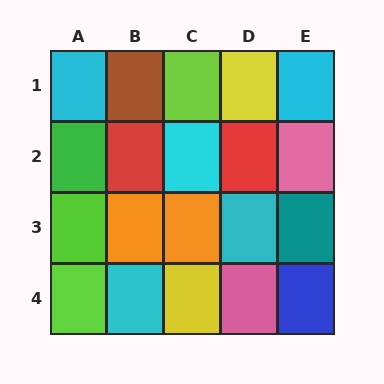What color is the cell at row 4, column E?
Blue.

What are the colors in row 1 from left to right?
Cyan, brown, lime, yellow, cyan.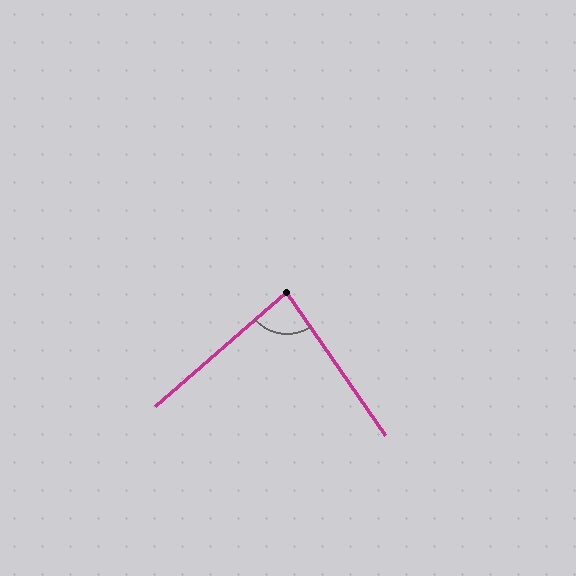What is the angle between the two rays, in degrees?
Approximately 84 degrees.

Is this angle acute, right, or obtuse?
It is acute.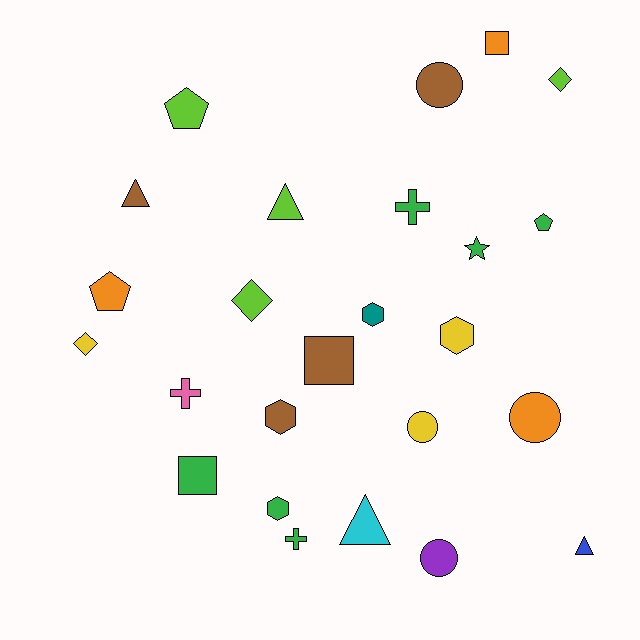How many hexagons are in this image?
There are 4 hexagons.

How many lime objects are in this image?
There are 4 lime objects.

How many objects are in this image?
There are 25 objects.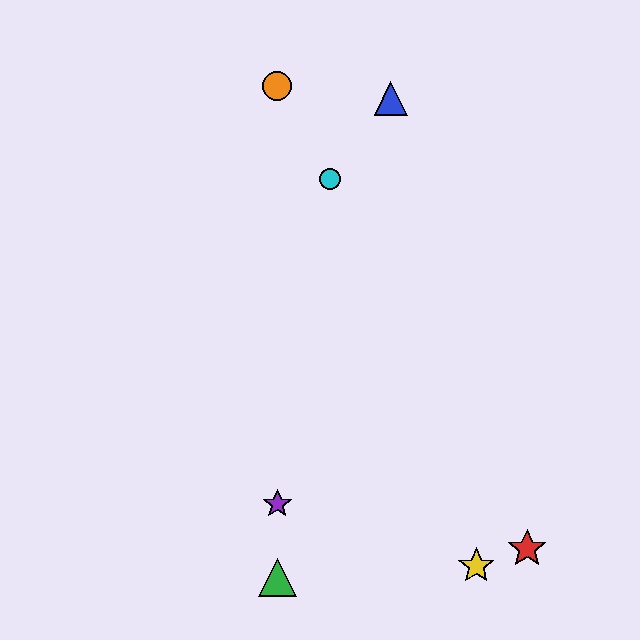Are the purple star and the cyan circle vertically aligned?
No, the purple star is at x≈277 and the cyan circle is at x≈330.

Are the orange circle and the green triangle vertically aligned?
Yes, both are at x≈277.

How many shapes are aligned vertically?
3 shapes (the green triangle, the purple star, the orange circle) are aligned vertically.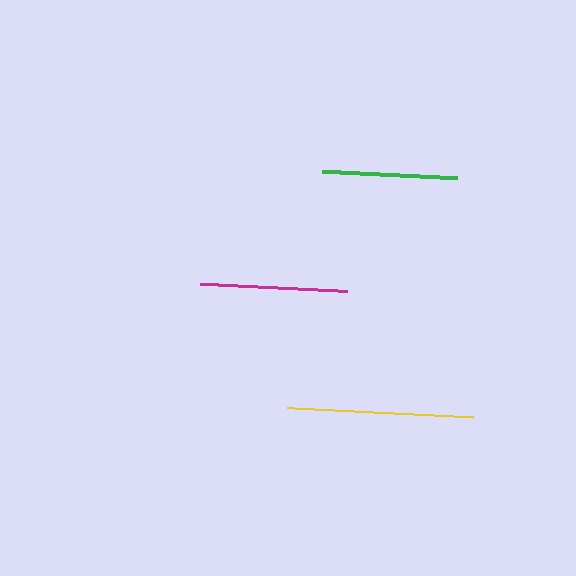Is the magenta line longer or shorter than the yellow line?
The yellow line is longer than the magenta line.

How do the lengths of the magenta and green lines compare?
The magenta and green lines are approximately the same length.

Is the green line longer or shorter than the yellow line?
The yellow line is longer than the green line.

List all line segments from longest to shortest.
From longest to shortest: yellow, magenta, green.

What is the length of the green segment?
The green segment is approximately 135 pixels long.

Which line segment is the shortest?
The green line is the shortest at approximately 135 pixels.